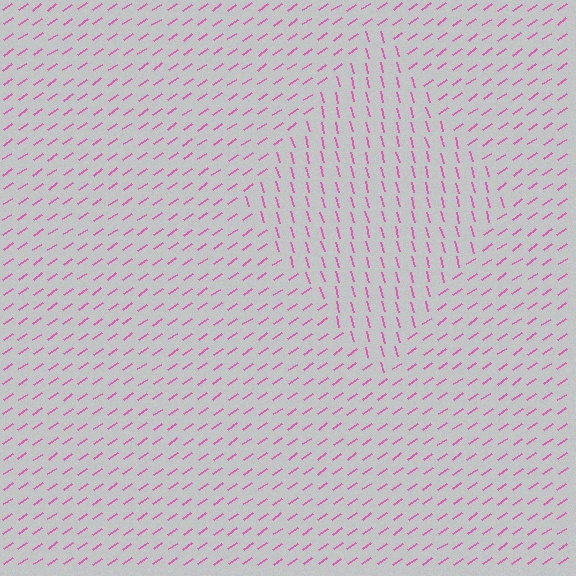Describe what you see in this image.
The image is filled with small pink line segments. A diamond region in the image has lines oriented differently from the surrounding lines, creating a visible texture boundary.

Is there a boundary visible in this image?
Yes, there is a texture boundary formed by a change in line orientation.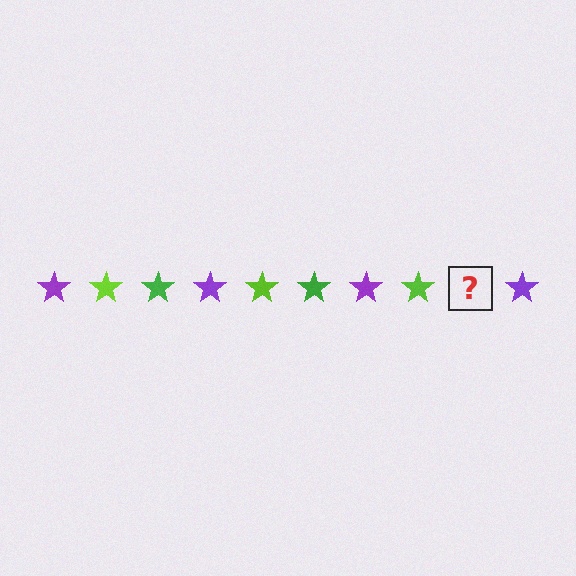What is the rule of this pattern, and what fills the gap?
The rule is that the pattern cycles through purple, lime, green stars. The gap should be filled with a green star.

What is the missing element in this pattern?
The missing element is a green star.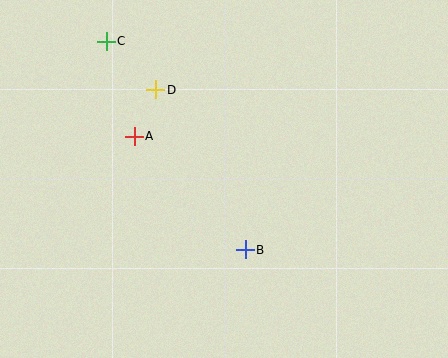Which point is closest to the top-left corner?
Point C is closest to the top-left corner.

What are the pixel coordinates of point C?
Point C is at (106, 41).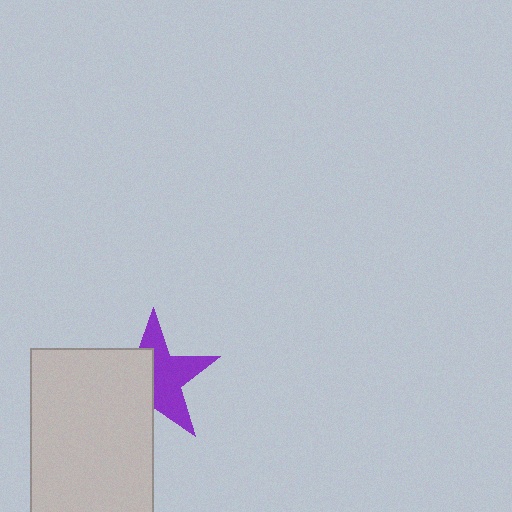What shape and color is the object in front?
The object in front is a light gray rectangle.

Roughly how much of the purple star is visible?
About half of it is visible (roughly 54%).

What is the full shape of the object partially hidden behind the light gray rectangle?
The partially hidden object is a purple star.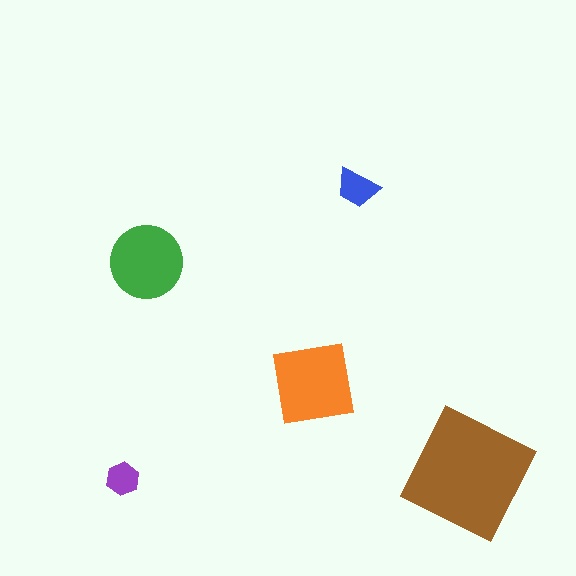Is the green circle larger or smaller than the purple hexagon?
Larger.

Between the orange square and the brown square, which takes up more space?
The brown square.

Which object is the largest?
The brown square.